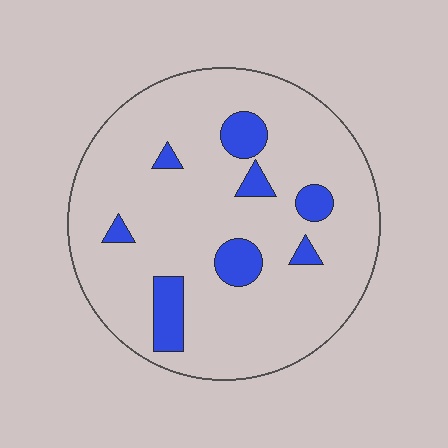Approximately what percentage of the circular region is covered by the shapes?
Approximately 10%.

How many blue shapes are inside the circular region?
8.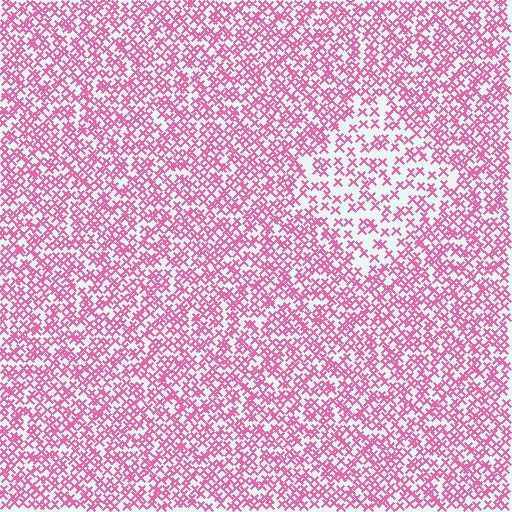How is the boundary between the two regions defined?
The boundary is defined by a change in element density (approximately 1.9x ratio). All elements are the same color, size, and shape.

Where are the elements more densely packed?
The elements are more densely packed outside the diamond boundary.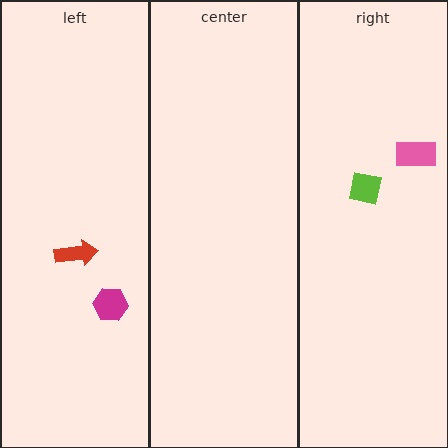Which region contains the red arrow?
The left region.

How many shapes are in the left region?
2.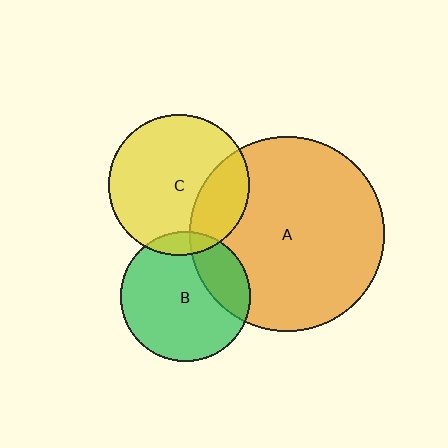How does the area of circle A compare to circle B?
Approximately 2.2 times.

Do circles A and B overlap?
Yes.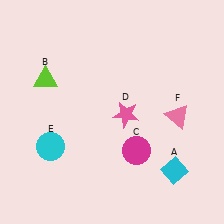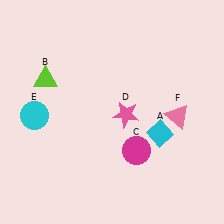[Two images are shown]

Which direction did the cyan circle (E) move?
The cyan circle (E) moved up.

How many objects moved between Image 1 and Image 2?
2 objects moved between the two images.